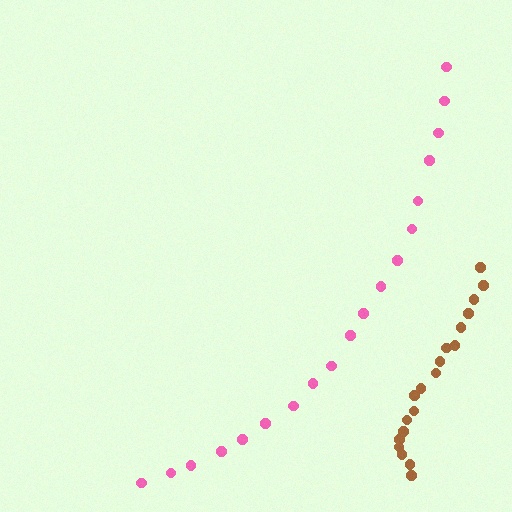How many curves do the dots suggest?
There are 2 distinct paths.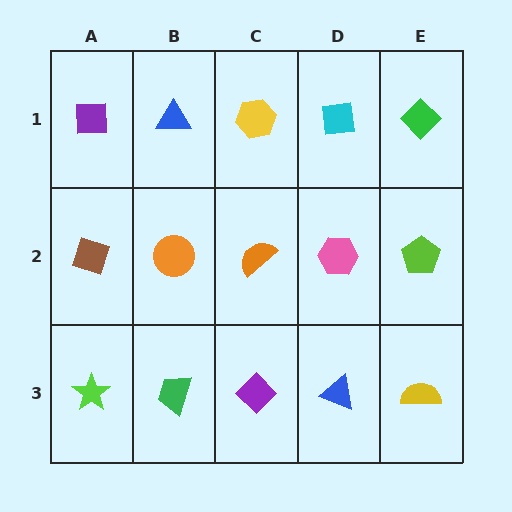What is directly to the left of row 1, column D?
A yellow hexagon.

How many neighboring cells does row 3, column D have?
3.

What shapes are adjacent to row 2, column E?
A green diamond (row 1, column E), a yellow semicircle (row 3, column E), a pink hexagon (row 2, column D).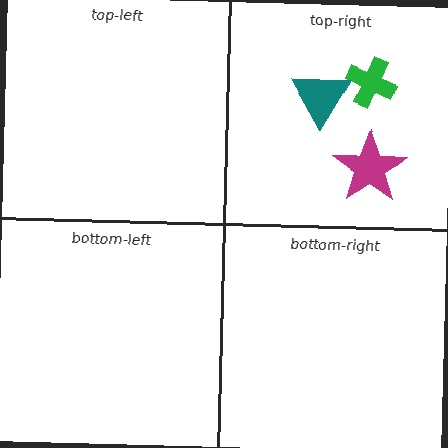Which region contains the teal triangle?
The top-right region.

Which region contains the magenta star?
The top-right region.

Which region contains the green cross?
The top-right region.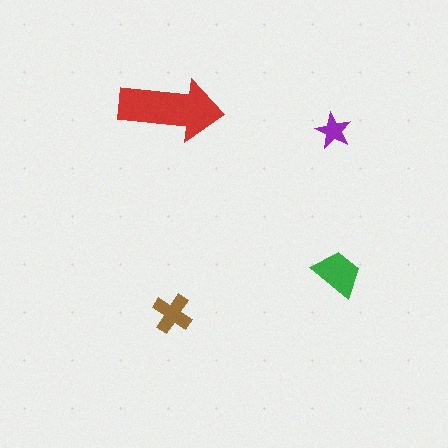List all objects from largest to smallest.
The red arrow, the green trapezoid, the brown cross, the purple star.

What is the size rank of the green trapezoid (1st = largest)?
2nd.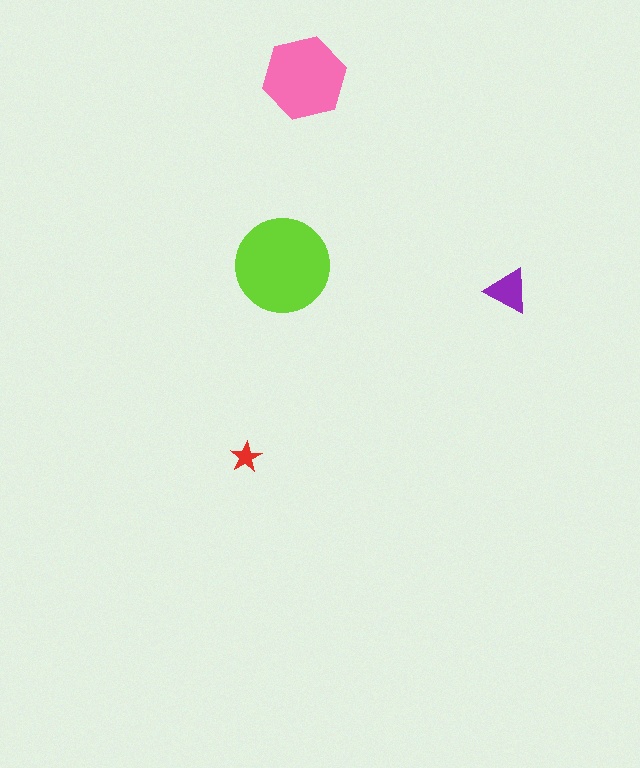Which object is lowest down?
The red star is bottommost.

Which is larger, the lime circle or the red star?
The lime circle.